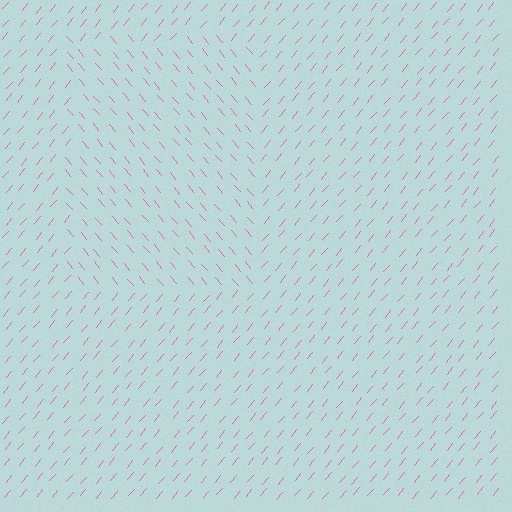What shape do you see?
I see a rectangle.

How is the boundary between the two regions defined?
The boundary is defined purely by a change in line orientation (approximately 80 degrees difference). All lines are the same color and thickness.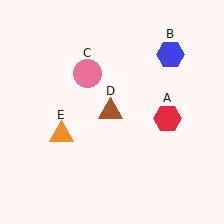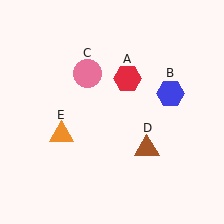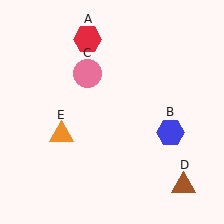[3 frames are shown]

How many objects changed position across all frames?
3 objects changed position: red hexagon (object A), blue hexagon (object B), brown triangle (object D).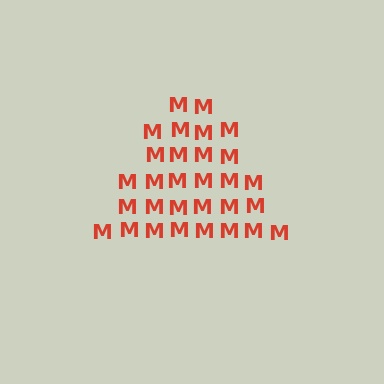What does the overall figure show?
The overall figure shows a triangle.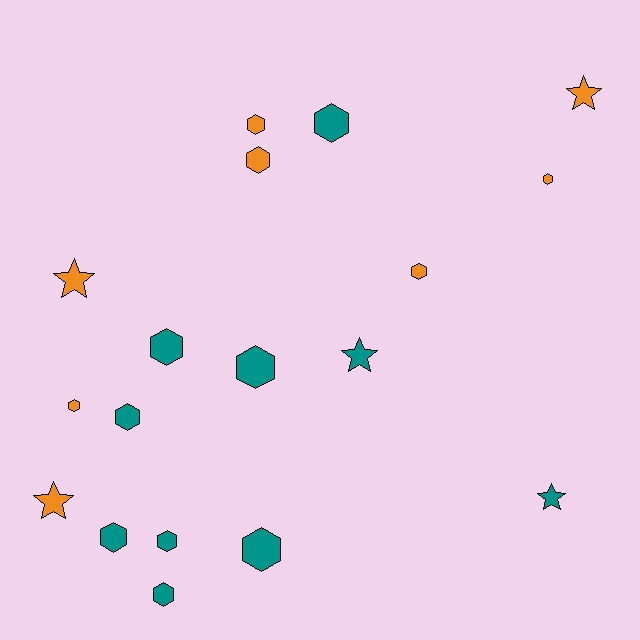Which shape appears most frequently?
Hexagon, with 13 objects.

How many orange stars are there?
There are 3 orange stars.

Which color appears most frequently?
Teal, with 10 objects.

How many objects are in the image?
There are 18 objects.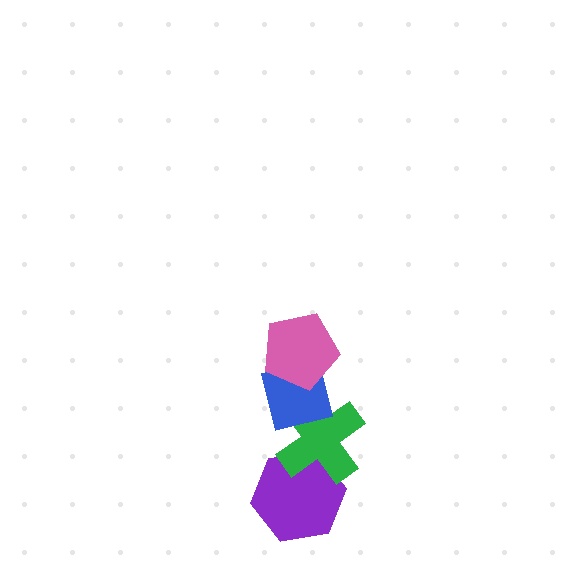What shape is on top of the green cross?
The blue square is on top of the green cross.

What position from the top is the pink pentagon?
The pink pentagon is 1st from the top.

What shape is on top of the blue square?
The pink pentagon is on top of the blue square.